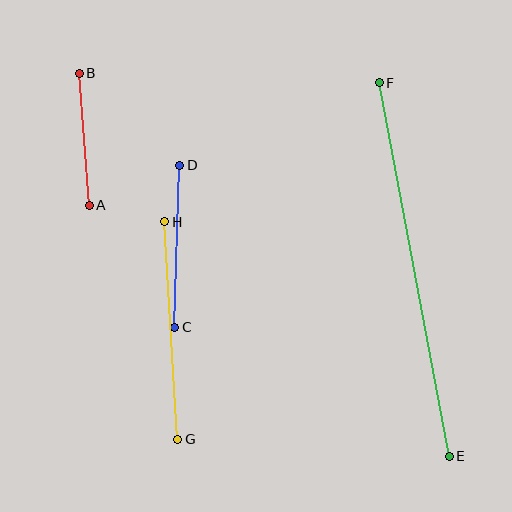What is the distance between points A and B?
The distance is approximately 132 pixels.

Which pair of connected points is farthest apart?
Points E and F are farthest apart.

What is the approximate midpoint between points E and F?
The midpoint is at approximately (414, 270) pixels.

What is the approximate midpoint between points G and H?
The midpoint is at approximately (171, 331) pixels.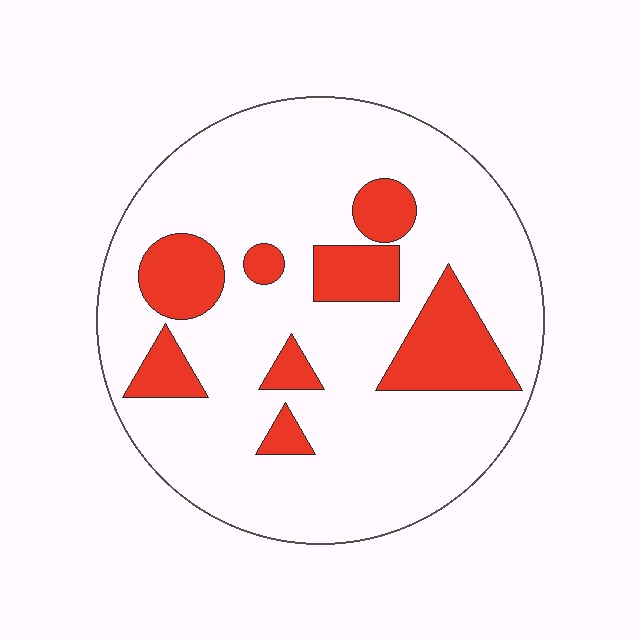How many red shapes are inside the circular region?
8.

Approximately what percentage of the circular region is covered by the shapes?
Approximately 20%.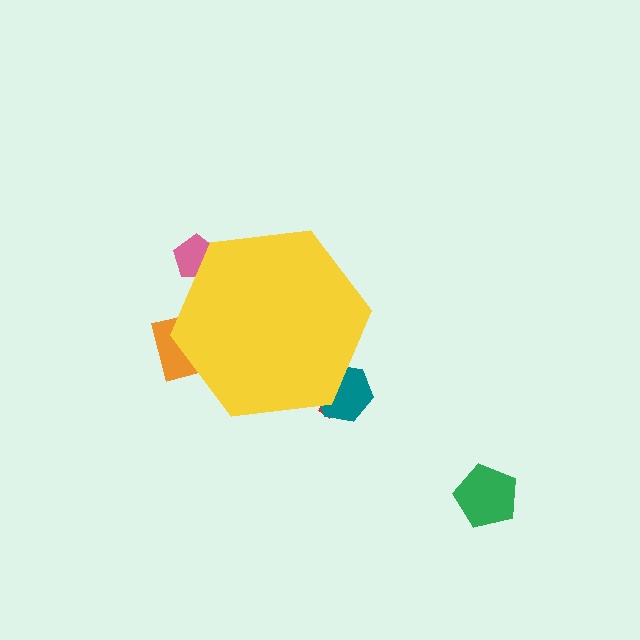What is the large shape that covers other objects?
A yellow hexagon.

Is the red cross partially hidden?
Yes, the red cross is partially hidden behind the yellow hexagon.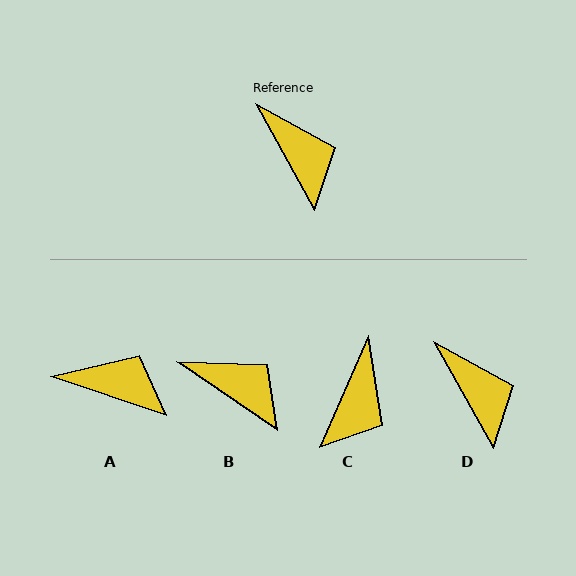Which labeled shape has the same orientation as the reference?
D.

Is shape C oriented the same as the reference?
No, it is off by about 53 degrees.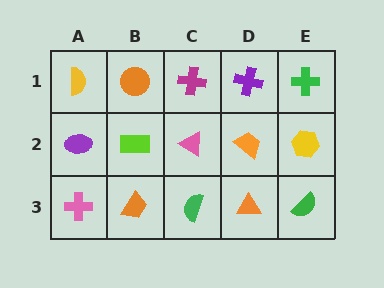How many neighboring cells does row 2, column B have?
4.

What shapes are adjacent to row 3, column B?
A lime rectangle (row 2, column B), a pink cross (row 3, column A), a green semicircle (row 3, column C).